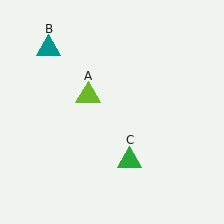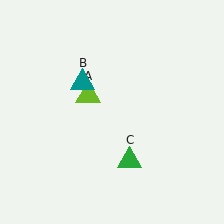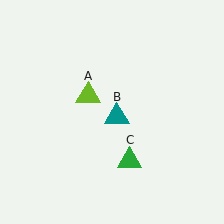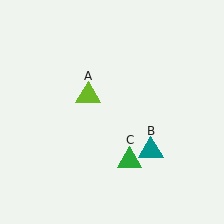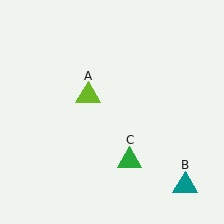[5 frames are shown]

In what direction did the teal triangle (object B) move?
The teal triangle (object B) moved down and to the right.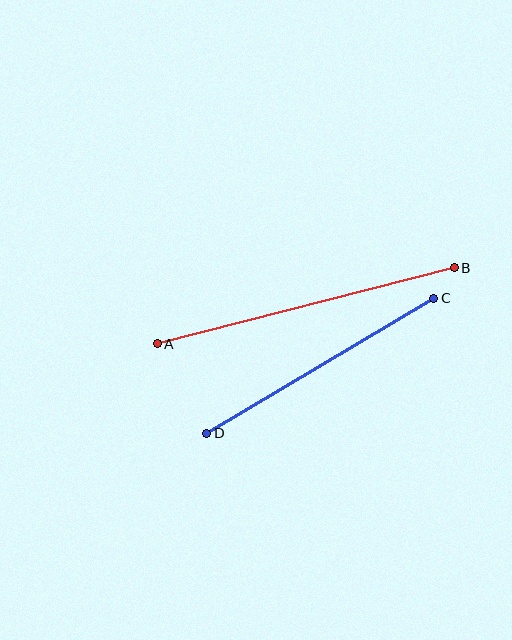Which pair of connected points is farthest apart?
Points A and B are farthest apart.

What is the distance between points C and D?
The distance is approximately 264 pixels.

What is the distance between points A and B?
The distance is approximately 306 pixels.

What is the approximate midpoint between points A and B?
The midpoint is at approximately (306, 306) pixels.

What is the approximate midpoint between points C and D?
The midpoint is at approximately (320, 366) pixels.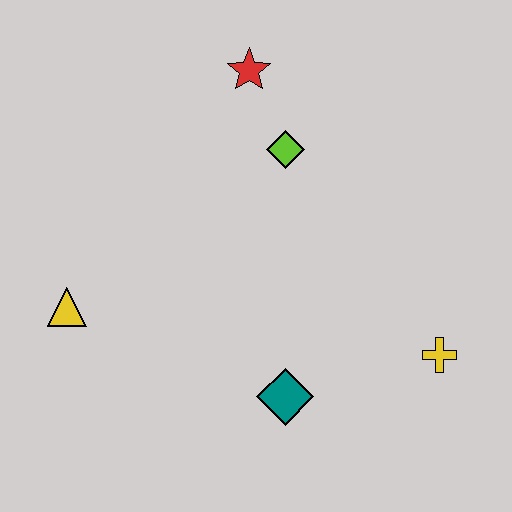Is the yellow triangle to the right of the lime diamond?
No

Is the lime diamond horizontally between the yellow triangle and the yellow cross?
Yes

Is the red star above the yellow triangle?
Yes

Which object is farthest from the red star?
The yellow cross is farthest from the red star.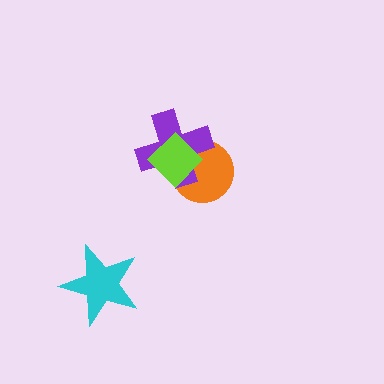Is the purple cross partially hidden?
Yes, it is partially covered by another shape.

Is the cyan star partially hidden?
No, no other shape covers it.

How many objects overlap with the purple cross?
2 objects overlap with the purple cross.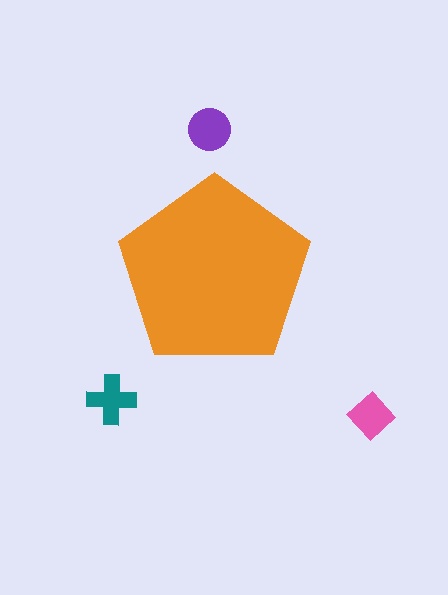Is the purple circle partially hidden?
No, the purple circle is fully visible.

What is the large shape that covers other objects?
An orange pentagon.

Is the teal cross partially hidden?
No, the teal cross is fully visible.